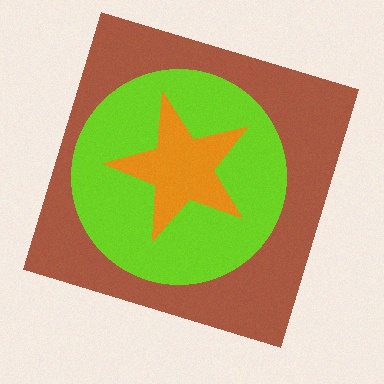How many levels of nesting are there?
3.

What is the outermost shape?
The brown square.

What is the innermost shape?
The orange star.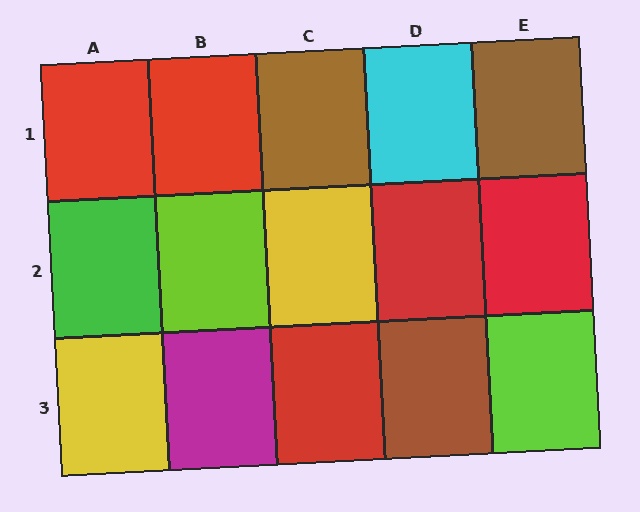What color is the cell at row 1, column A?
Red.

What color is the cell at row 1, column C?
Brown.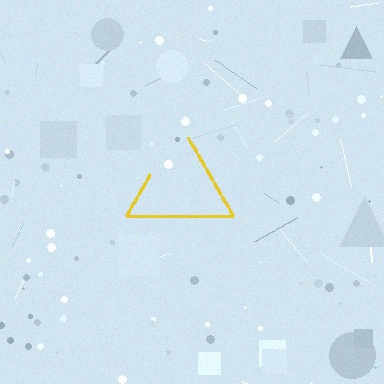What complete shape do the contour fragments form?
The contour fragments form a triangle.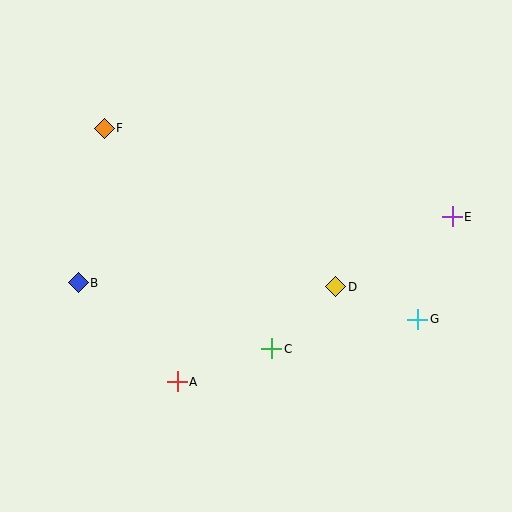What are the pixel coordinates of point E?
Point E is at (452, 217).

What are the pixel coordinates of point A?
Point A is at (177, 382).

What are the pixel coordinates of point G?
Point G is at (418, 319).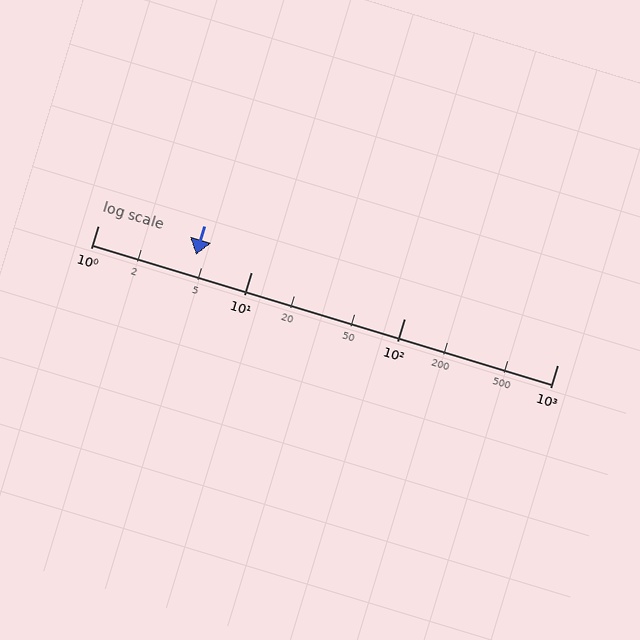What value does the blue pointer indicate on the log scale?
The pointer indicates approximately 4.4.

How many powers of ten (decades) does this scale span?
The scale spans 3 decades, from 1 to 1000.